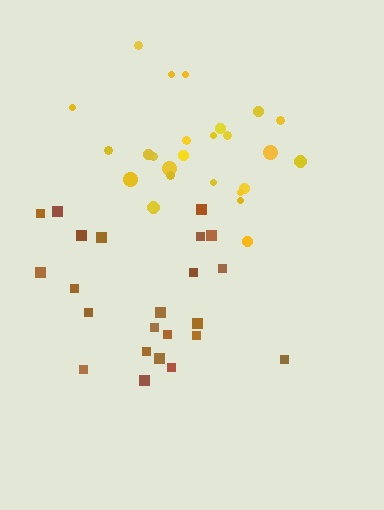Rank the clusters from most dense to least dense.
yellow, brown.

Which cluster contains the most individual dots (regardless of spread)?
Yellow (25).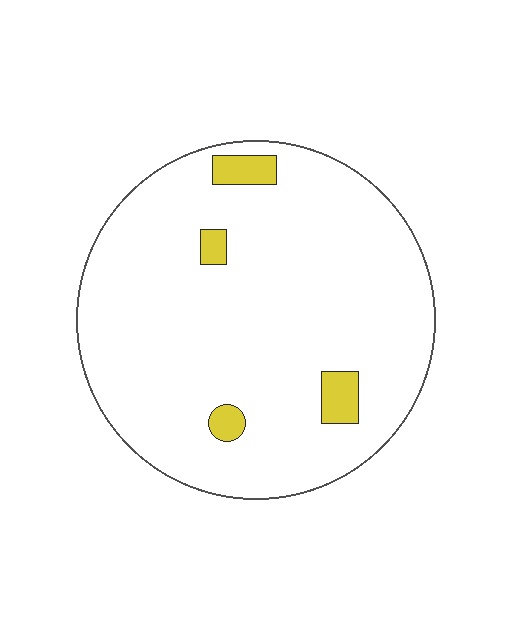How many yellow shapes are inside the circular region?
4.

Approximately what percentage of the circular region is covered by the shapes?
Approximately 5%.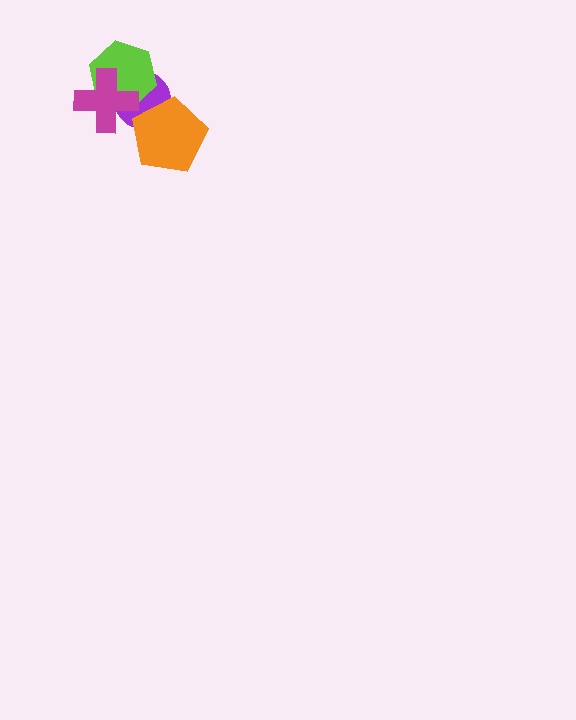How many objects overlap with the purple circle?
3 objects overlap with the purple circle.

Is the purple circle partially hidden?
Yes, it is partially covered by another shape.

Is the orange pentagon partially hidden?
No, no other shape covers it.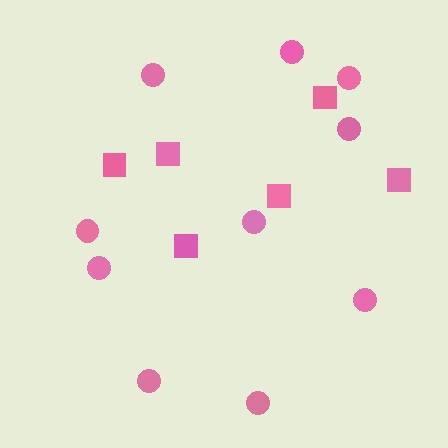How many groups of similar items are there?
There are 2 groups: one group of circles (10) and one group of squares (6).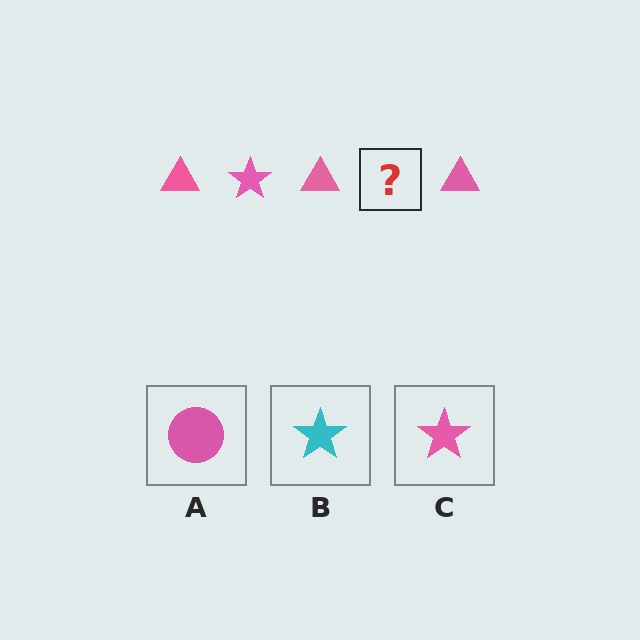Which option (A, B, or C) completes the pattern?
C.